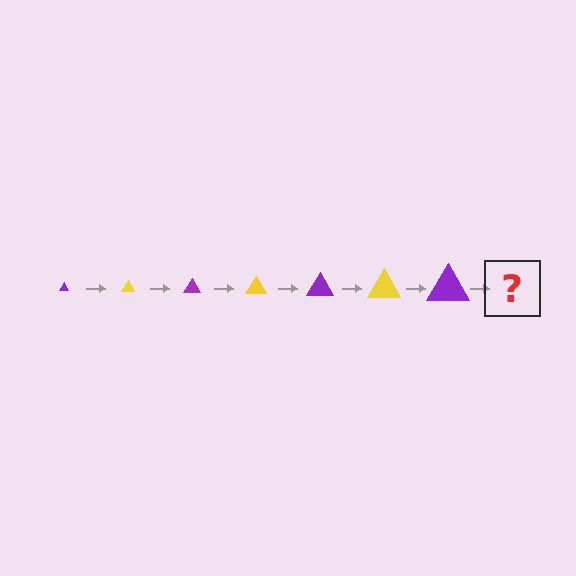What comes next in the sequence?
The next element should be a yellow triangle, larger than the previous one.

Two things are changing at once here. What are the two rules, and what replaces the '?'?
The two rules are that the triangle grows larger each step and the color cycles through purple and yellow. The '?' should be a yellow triangle, larger than the previous one.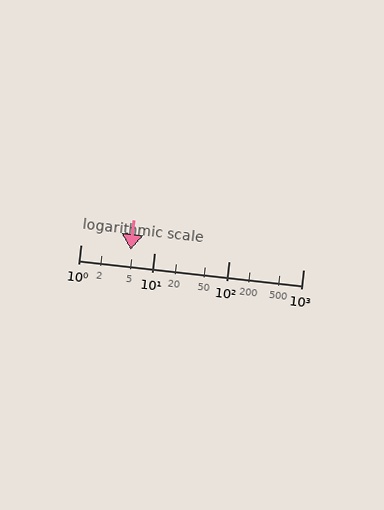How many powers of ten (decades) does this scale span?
The scale spans 3 decades, from 1 to 1000.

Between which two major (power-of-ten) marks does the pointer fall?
The pointer is between 1 and 10.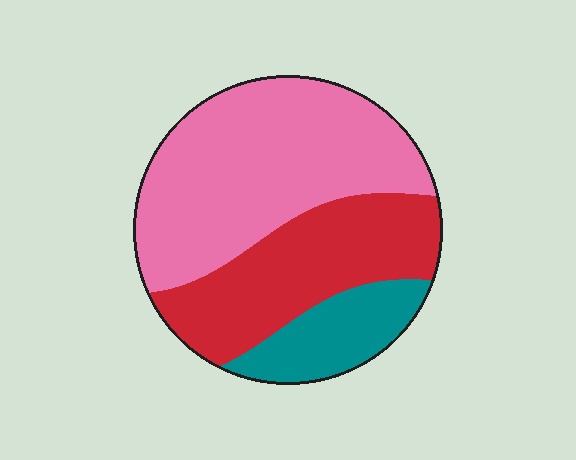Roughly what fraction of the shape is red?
Red covers about 35% of the shape.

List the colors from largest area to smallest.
From largest to smallest: pink, red, teal.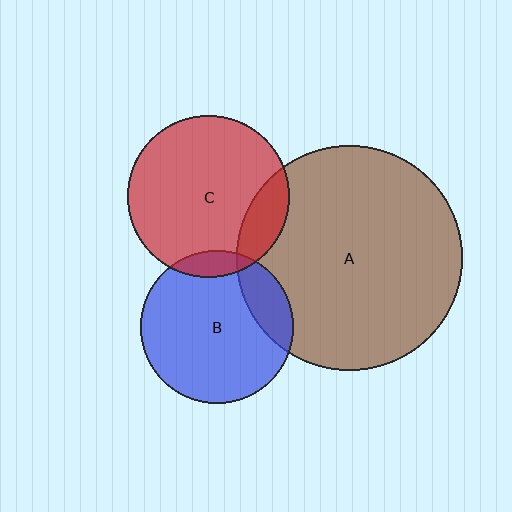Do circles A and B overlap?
Yes.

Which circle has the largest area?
Circle A (brown).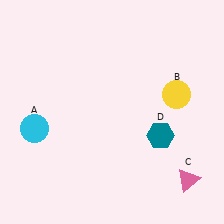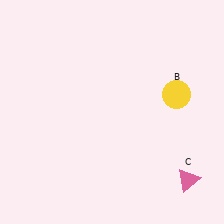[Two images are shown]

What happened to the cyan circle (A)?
The cyan circle (A) was removed in Image 2. It was in the bottom-left area of Image 1.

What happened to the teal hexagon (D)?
The teal hexagon (D) was removed in Image 2. It was in the bottom-right area of Image 1.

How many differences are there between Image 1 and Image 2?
There are 2 differences between the two images.